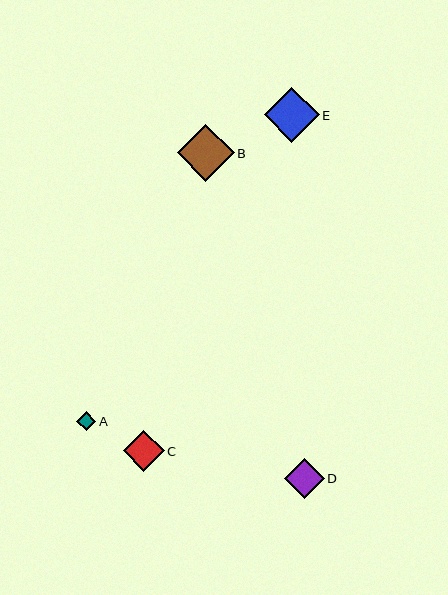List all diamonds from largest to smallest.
From largest to smallest: B, E, C, D, A.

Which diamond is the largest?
Diamond B is the largest with a size of approximately 57 pixels.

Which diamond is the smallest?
Diamond A is the smallest with a size of approximately 19 pixels.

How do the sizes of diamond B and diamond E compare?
Diamond B and diamond E are approximately the same size.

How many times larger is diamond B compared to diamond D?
Diamond B is approximately 1.4 times the size of diamond D.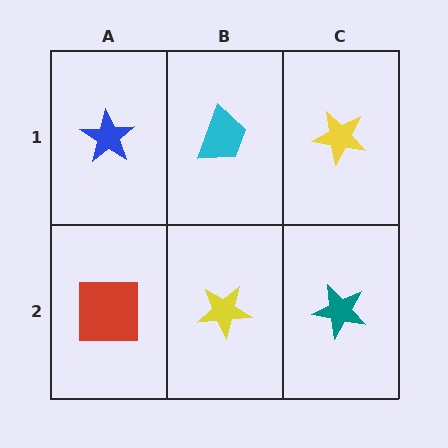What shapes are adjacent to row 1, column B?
A yellow star (row 2, column B), a blue star (row 1, column A), a yellow star (row 1, column C).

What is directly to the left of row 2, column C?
A yellow star.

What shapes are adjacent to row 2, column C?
A yellow star (row 1, column C), a yellow star (row 2, column B).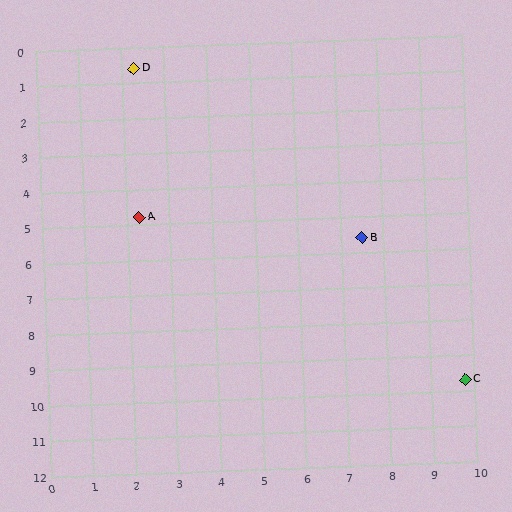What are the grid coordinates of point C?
Point C is at approximately (9.8, 9.7).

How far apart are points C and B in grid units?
Points C and B are about 4.7 grid units apart.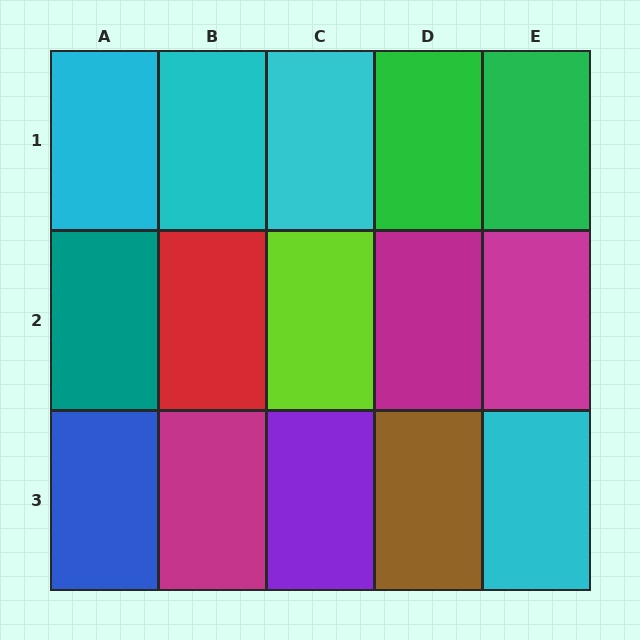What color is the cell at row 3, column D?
Brown.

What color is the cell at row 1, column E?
Green.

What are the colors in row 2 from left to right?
Teal, red, lime, magenta, magenta.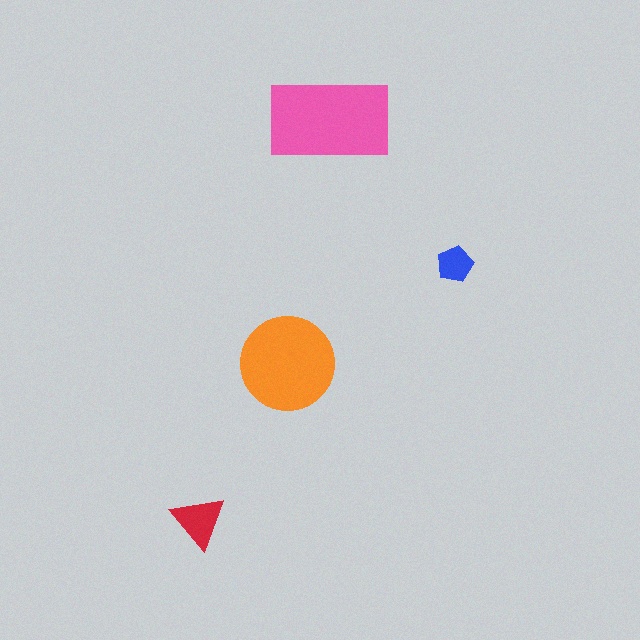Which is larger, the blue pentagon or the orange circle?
The orange circle.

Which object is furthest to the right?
The blue pentagon is rightmost.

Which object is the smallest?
The blue pentagon.